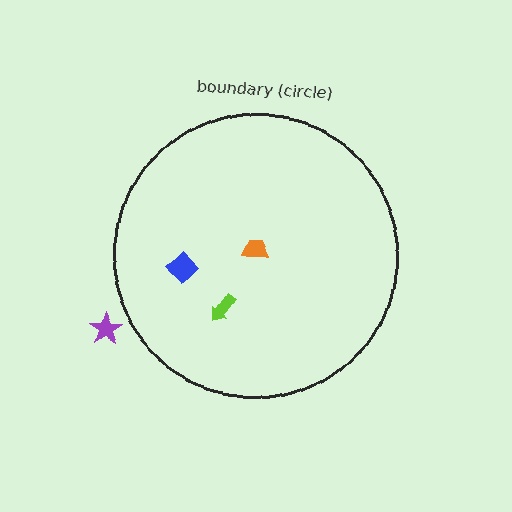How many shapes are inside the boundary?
3 inside, 1 outside.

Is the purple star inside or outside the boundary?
Outside.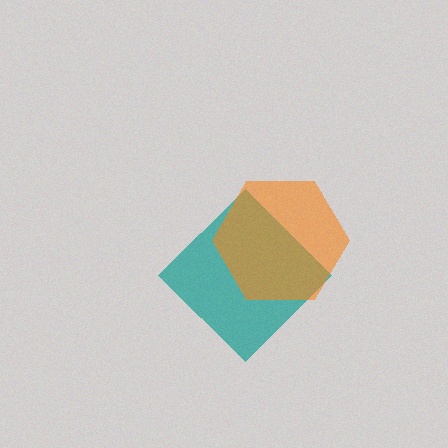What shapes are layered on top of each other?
The layered shapes are: a teal diamond, an orange hexagon.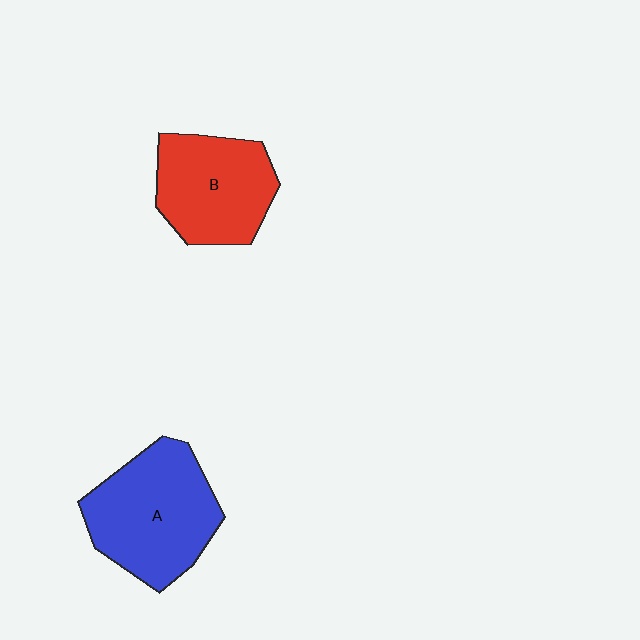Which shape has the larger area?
Shape A (blue).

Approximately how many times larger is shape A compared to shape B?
Approximately 1.2 times.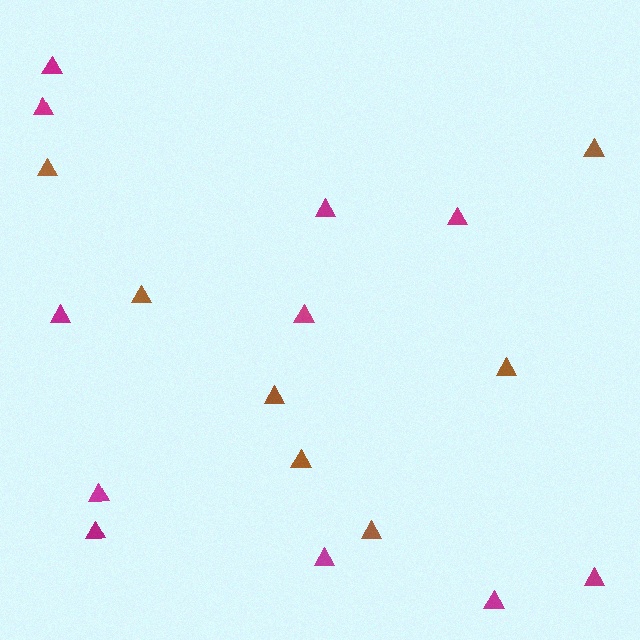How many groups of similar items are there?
There are 2 groups: one group of brown triangles (7) and one group of magenta triangles (11).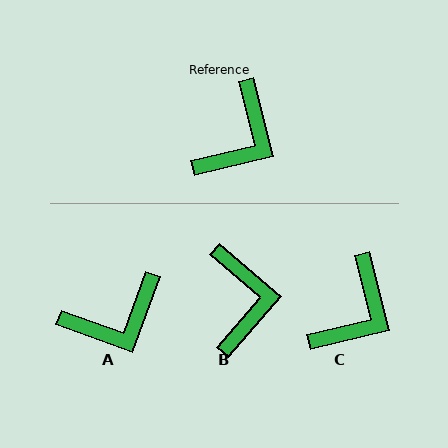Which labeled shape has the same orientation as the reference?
C.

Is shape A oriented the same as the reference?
No, it is off by about 34 degrees.